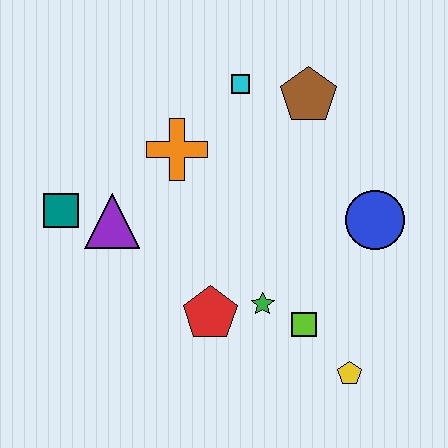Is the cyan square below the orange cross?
No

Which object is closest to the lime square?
The green star is closest to the lime square.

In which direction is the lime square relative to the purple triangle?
The lime square is to the right of the purple triangle.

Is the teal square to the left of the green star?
Yes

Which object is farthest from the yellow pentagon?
The teal square is farthest from the yellow pentagon.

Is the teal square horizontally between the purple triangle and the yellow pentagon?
No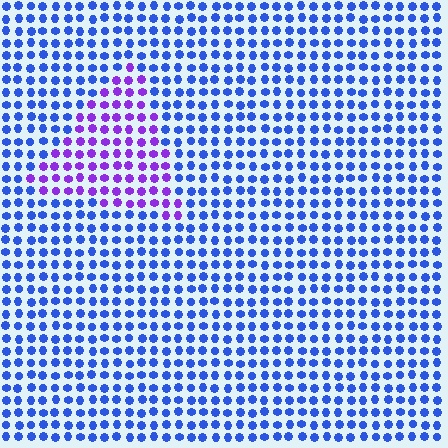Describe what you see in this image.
The image is filled with small blue elements in a uniform arrangement. A triangle-shaped region is visible where the elements are tinted to a slightly different hue, forming a subtle color boundary.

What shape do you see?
I see a triangle.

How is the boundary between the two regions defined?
The boundary is defined purely by a slight shift in hue (about 47 degrees). Spacing, size, and orientation are identical on both sides.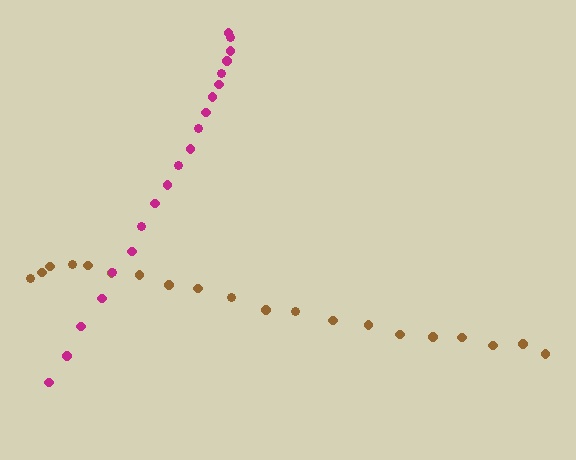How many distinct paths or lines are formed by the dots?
There are 2 distinct paths.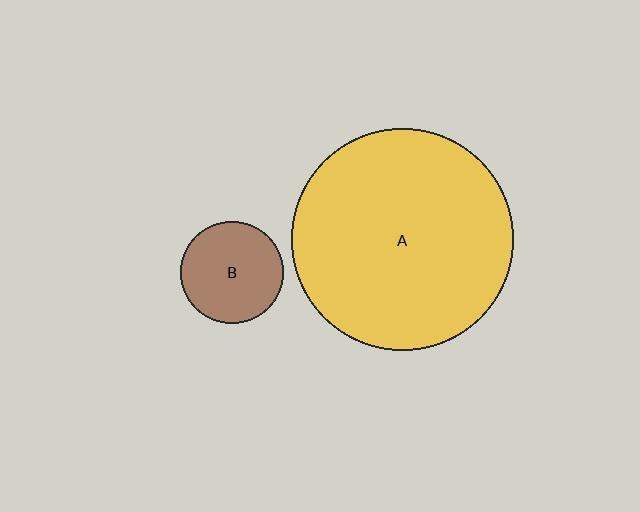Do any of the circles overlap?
No, none of the circles overlap.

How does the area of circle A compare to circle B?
Approximately 4.7 times.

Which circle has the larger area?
Circle A (yellow).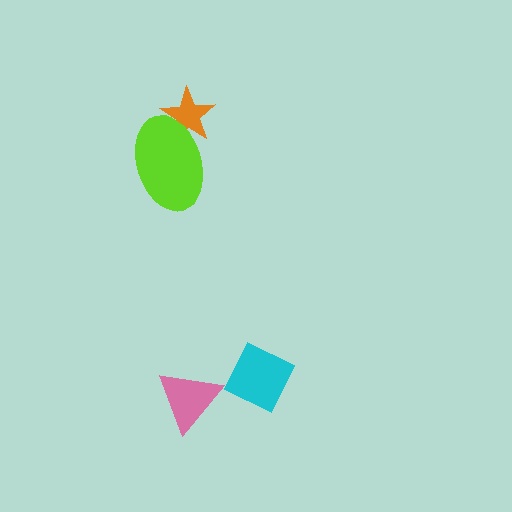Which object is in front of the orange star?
The lime ellipse is in front of the orange star.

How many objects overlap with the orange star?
1 object overlaps with the orange star.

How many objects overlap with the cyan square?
0 objects overlap with the cyan square.